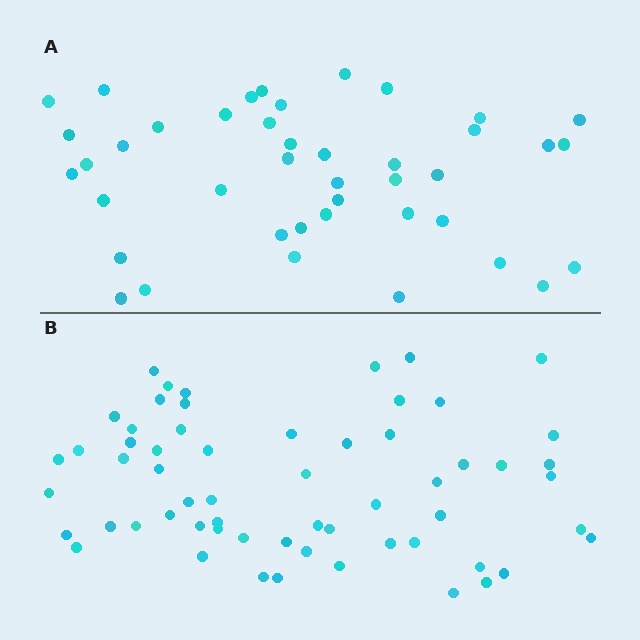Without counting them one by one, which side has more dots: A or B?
Region B (the bottom region) has more dots.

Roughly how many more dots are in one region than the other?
Region B has approximately 20 more dots than region A.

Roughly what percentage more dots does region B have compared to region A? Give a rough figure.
About 45% more.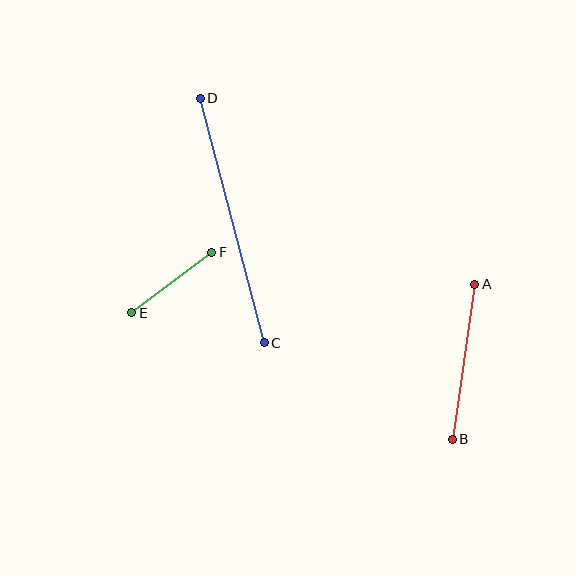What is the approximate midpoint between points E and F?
The midpoint is at approximately (172, 282) pixels.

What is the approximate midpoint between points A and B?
The midpoint is at approximately (463, 362) pixels.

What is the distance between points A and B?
The distance is approximately 156 pixels.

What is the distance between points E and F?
The distance is approximately 100 pixels.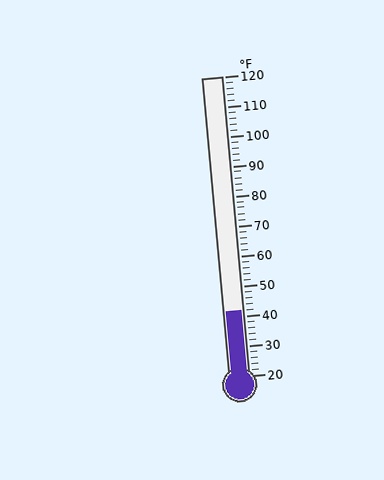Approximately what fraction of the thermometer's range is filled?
The thermometer is filled to approximately 20% of its range.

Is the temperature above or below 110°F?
The temperature is below 110°F.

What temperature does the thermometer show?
The thermometer shows approximately 42°F.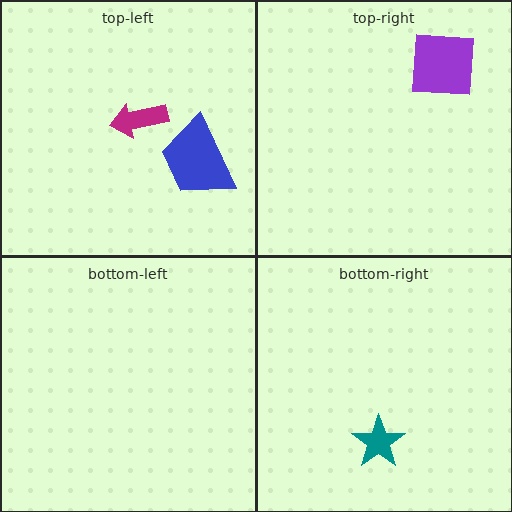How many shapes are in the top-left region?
2.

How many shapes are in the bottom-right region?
1.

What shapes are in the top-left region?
The magenta arrow, the blue trapezoid.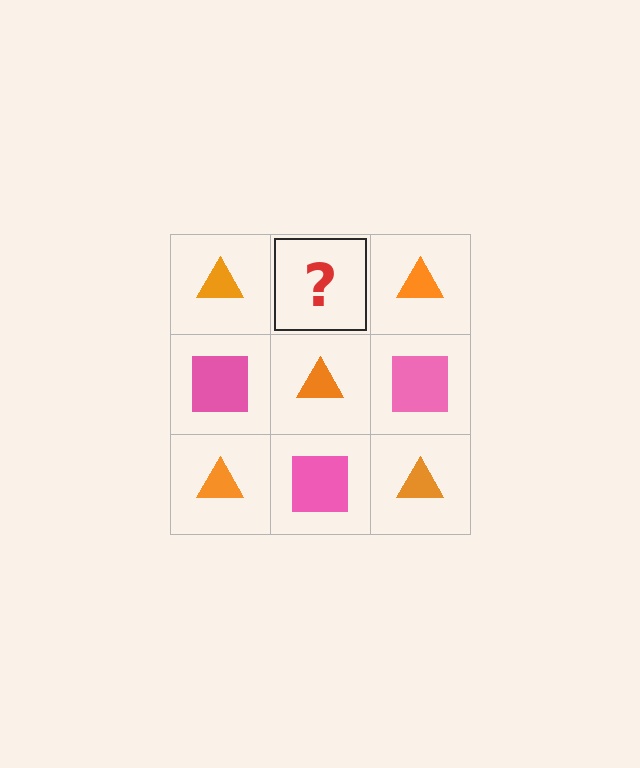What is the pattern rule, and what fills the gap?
The rule is that it alternates orange triangle and pink square in a checkerboard pattern. The gap should be filled with a pink square.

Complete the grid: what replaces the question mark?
The question mark should be replaced with a pink square.